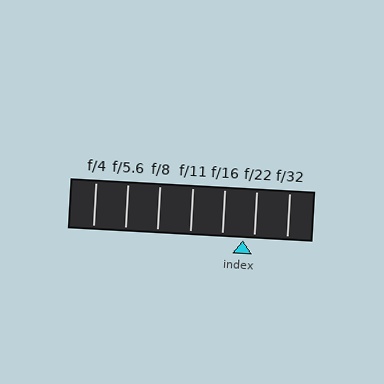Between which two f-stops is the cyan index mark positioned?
The index mark is between f/16 and f/22.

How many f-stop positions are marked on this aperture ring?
There are 7 f-stop positions marked.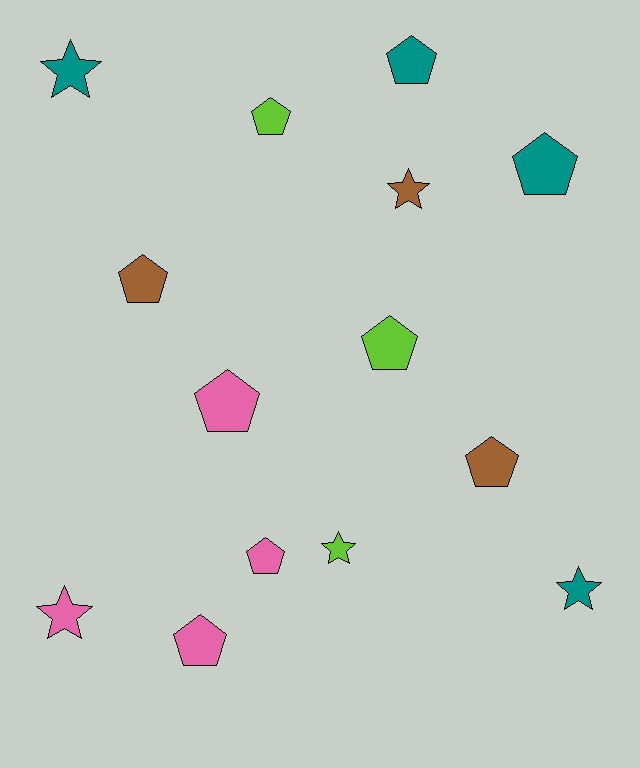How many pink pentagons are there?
There are 3 pink pentagons.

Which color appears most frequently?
Teal, with 4 objects.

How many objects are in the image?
There are 14 objects.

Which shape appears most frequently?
Pentagon, with 9 objects.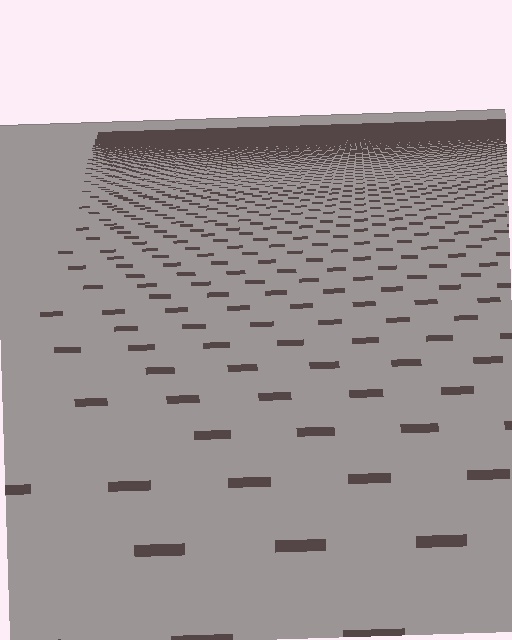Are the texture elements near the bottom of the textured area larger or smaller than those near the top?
Larger. Near the bottom, elements are closer to the viewer and appear at a bigger on-screen size.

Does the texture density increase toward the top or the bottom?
Density increases toward the top.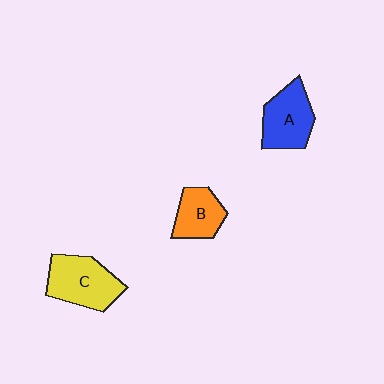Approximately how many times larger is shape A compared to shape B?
Approximately 1.3 times.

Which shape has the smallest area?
Shape B (orange).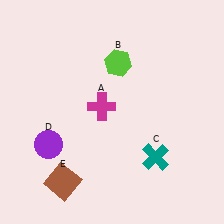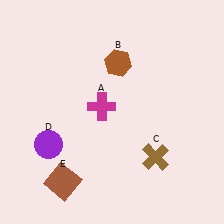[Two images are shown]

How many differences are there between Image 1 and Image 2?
There are 2 differences between the two images.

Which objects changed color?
B changed from lime to brown. C changed from teal to brown.